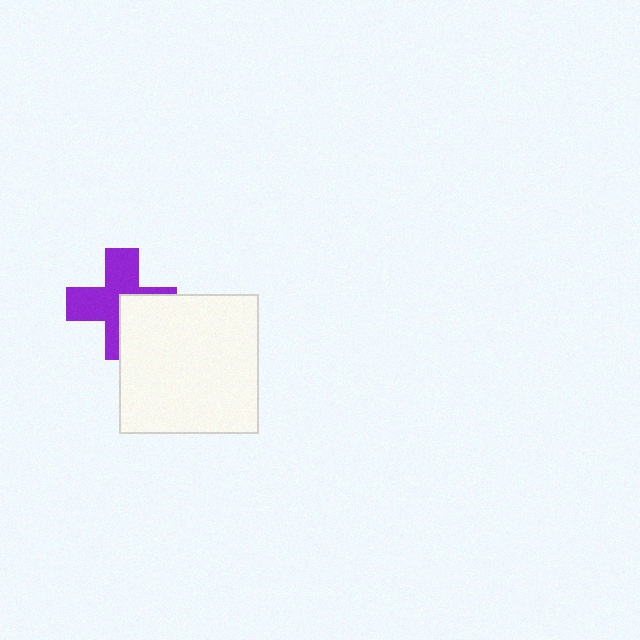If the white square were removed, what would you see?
You would see the complete purple cross.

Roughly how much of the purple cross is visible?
About half of it is visible (roughly 63%).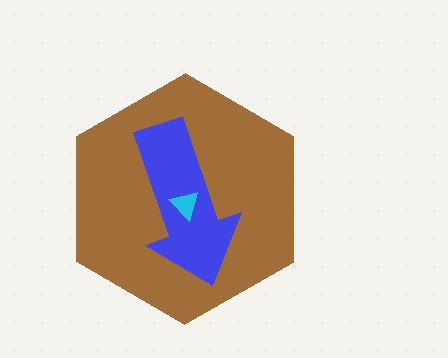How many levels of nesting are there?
3.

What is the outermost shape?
The brown hexagon.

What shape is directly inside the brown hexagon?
The blue arrow.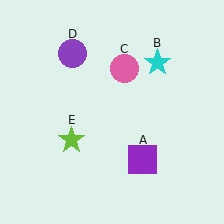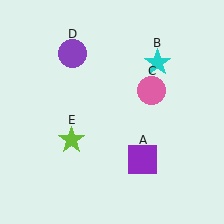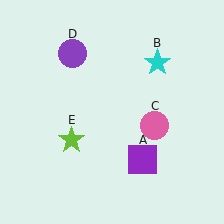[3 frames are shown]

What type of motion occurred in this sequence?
The pink circle (object C) rotated clockwise around the center of the scene.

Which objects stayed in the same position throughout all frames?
Purple square (object A) and cyan star (object B) and purple circle (object D) and lime star (object E) remained stationary.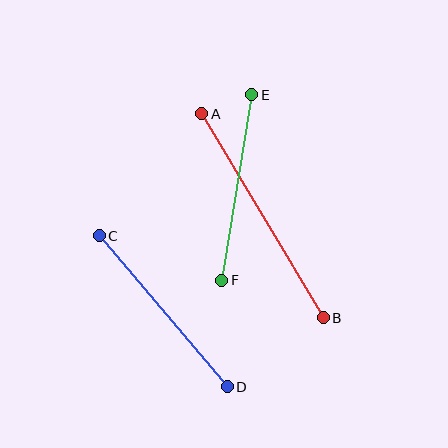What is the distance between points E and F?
The distance is approximately 188 pixels.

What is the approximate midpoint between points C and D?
The midpoint is at approximately (163, 311) pixels.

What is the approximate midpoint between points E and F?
The midpoint is at approximately (237, 187) pixels.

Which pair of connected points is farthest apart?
Points A and B are farthest apart.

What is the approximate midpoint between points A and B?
The midpoint is at approximately (262, 216) pixels.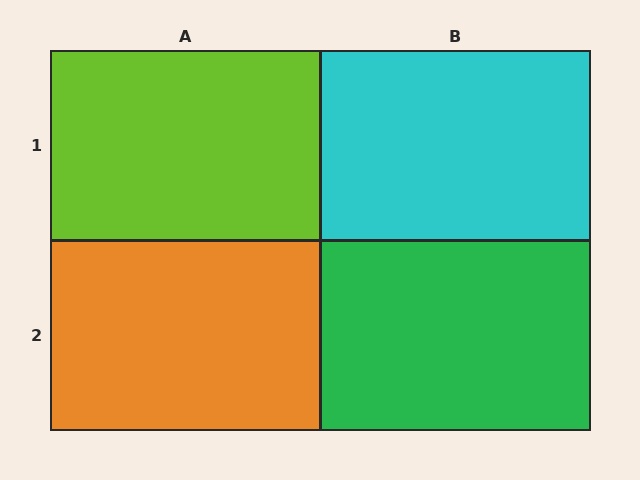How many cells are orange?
1 cell is orange.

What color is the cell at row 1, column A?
Lime.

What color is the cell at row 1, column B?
Cyan.